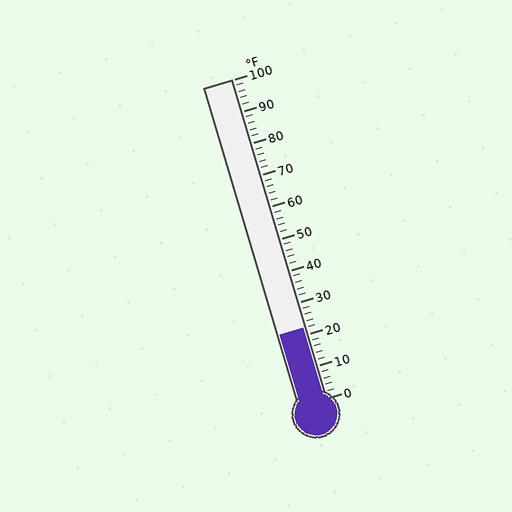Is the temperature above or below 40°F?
The temperature is below 40°F.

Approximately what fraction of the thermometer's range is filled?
The thermometer is filled to approximately 20% of its range.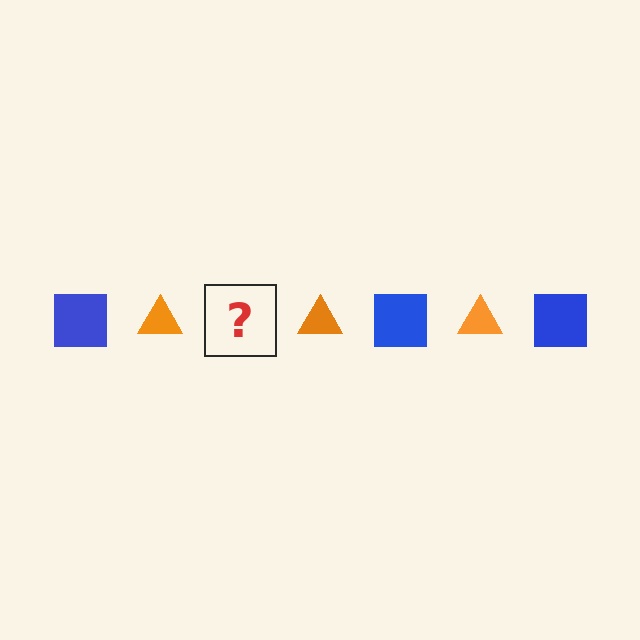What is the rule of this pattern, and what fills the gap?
The rule is that the pattern alternates between blue square and orange triangle. The gap should be filled with a blue square.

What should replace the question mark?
The question mark should be replaced with a blue square.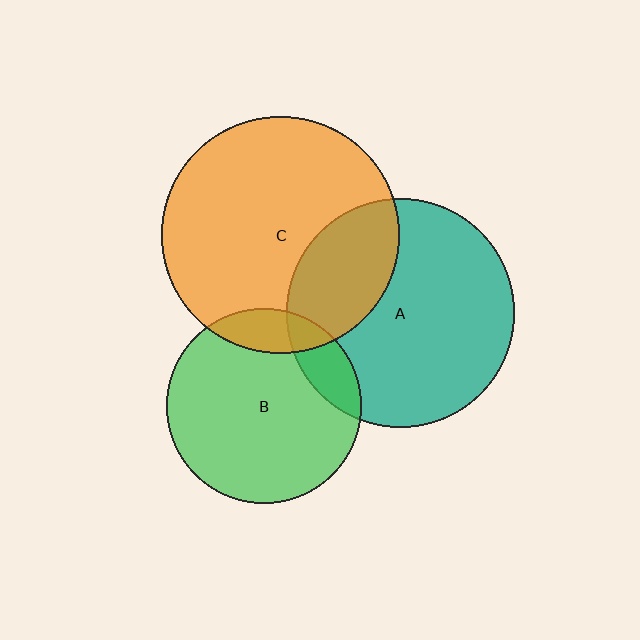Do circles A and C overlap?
Yes.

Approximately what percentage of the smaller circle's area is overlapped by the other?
Approximately 30%.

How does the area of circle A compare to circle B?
Approximately 1.4 times.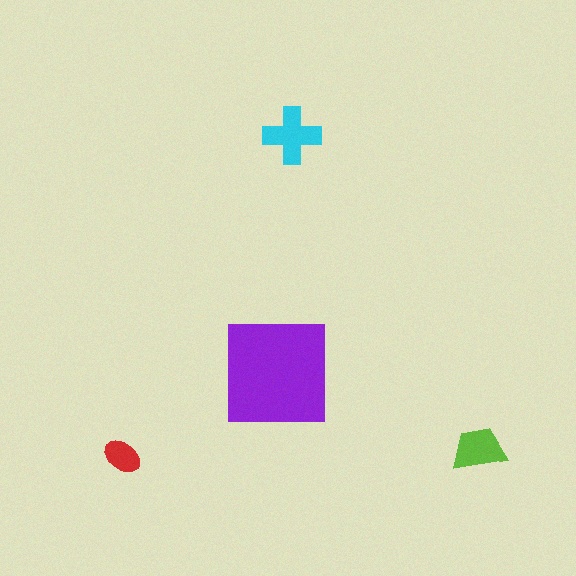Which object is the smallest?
The red ellipse.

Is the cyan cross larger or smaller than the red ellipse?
Larger.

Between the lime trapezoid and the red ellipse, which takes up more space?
The lime trapezoid.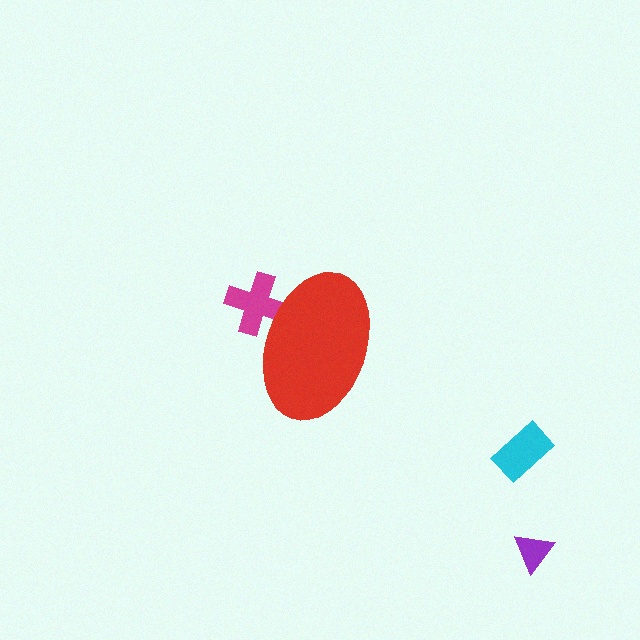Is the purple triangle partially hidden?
No, the purple triangle is fully visible.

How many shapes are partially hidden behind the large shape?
1 shape is partially hidden.